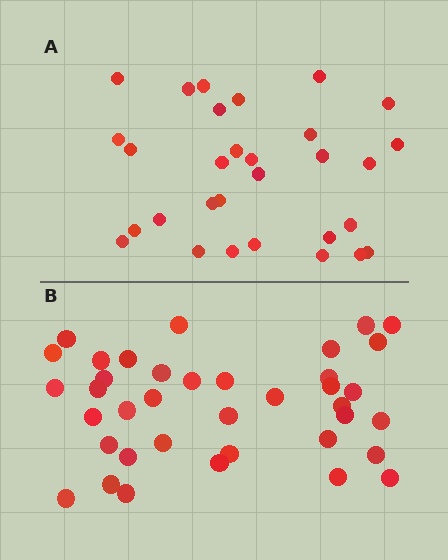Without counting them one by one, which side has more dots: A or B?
Region B (the bottom region) has more dots.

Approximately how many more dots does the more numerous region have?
Region B has roughly 8 or so more dots than region A.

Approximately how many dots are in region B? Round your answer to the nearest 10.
About 40 dots. (The exact count is 38, which rounds to 40.)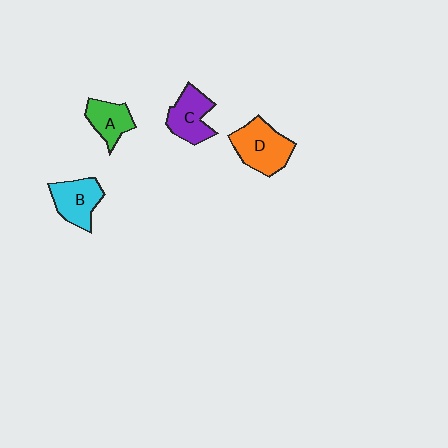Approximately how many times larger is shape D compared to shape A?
Approximately 1.6 times.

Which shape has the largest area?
Shape D (orange).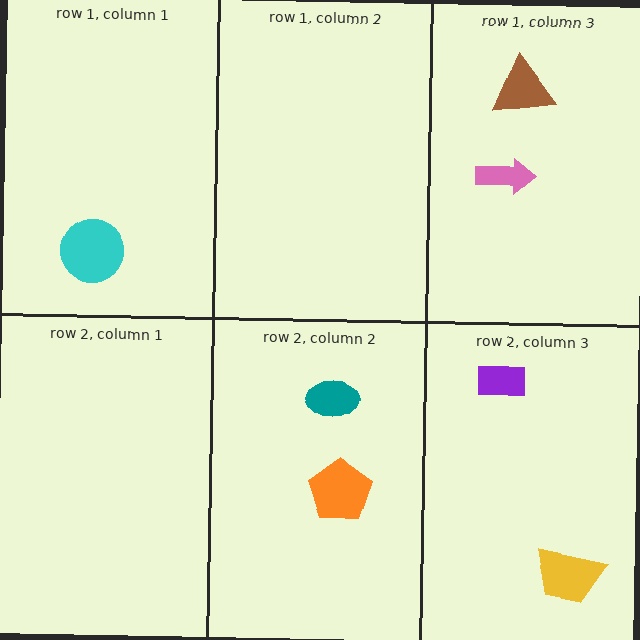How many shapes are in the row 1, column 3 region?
2.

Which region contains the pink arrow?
The row 1, column 3 region.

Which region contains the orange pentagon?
The row 2, column 2 region.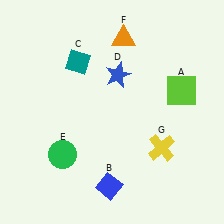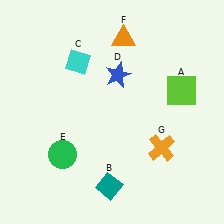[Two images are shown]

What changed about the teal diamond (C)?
In Image 1, C is teal. In Image 2, it changed to cyan.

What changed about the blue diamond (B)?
In Image 1, B is blue. In Image 2, it changed to teal.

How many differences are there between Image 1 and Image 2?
There are 3 differences between the two images.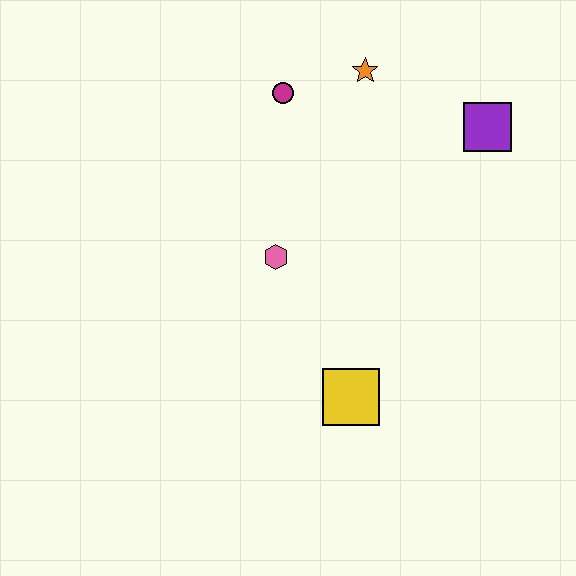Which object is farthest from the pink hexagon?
The purple square is farthest from the pink hexagon.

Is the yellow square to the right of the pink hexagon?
Yes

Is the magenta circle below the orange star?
Yes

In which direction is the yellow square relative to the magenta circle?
The yellow square is below the magenta circle.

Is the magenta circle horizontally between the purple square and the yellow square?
No